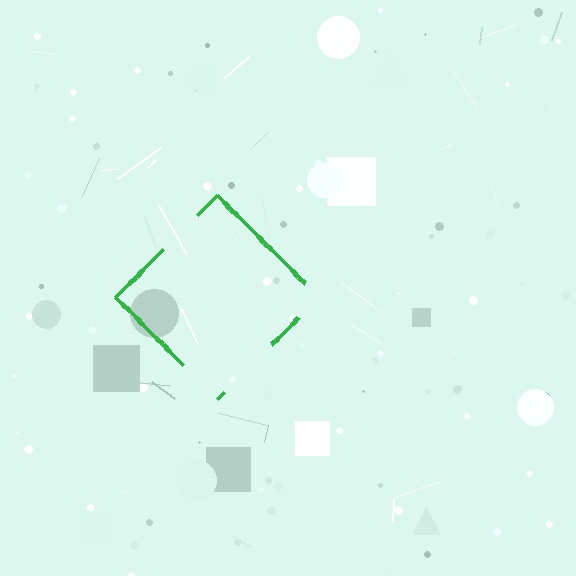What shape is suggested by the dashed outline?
The dashed outline suggests a diamond.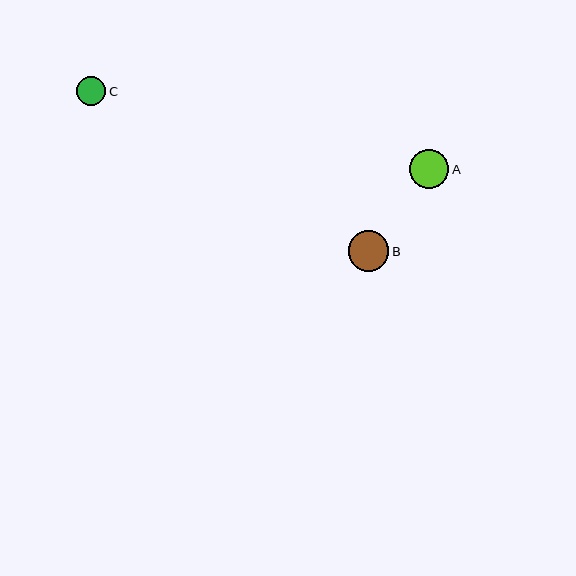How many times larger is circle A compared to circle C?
Circle A is approximately 1.3 times the size of circle C.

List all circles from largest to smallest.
From largest to smallest: B, A, C.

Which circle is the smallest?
Circle C is the smallest with a size of approximately 29 pixels.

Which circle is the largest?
Circle B is the largest with a size of approximately 41 pixels.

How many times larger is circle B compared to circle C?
Circle B is approximately 1.4 times the size of circle C.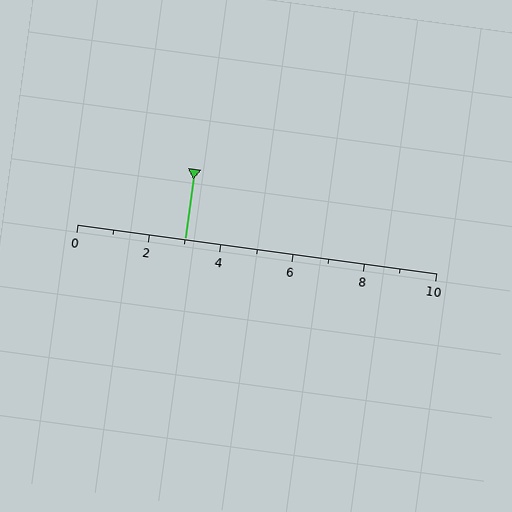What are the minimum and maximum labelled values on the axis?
The axis runs from 0 to 10.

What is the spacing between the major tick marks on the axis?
The major ticks are spaced 2 apart.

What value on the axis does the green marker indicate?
The marker indicates approximately 3.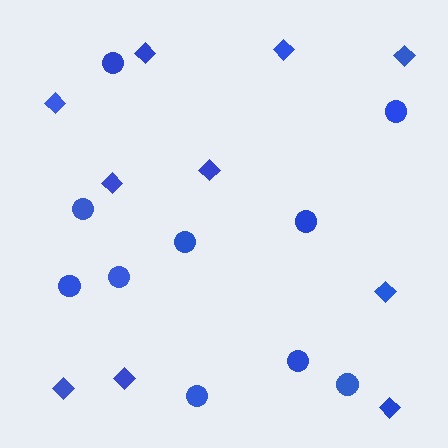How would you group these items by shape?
There are 2 groups: one group of circles (10) and one group of diamonds (10).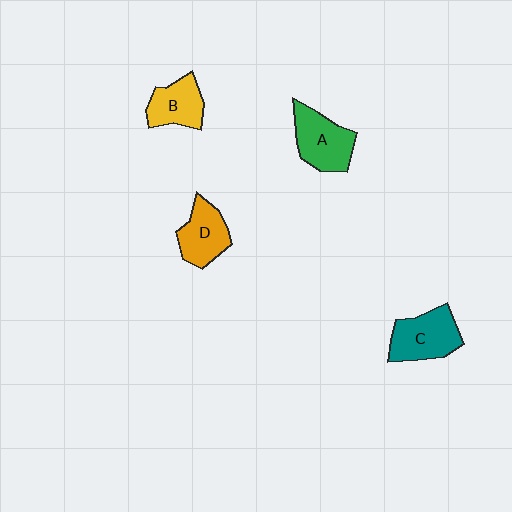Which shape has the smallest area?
Shape B (yellow).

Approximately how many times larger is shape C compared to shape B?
Approximately 1.3 times.